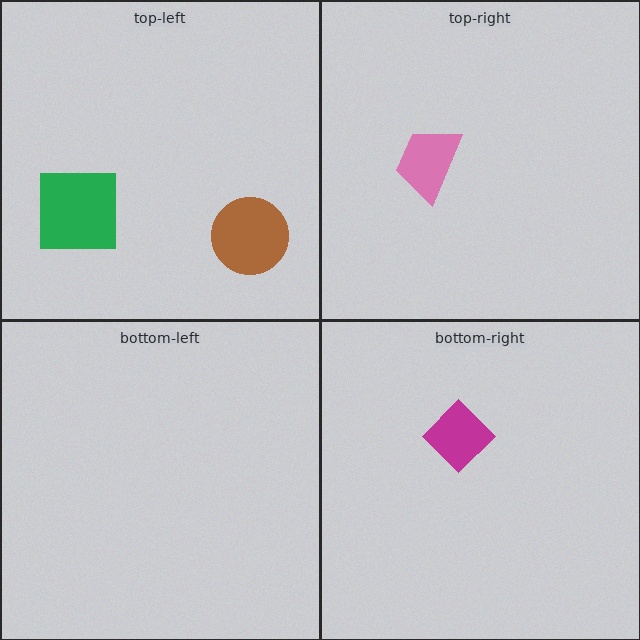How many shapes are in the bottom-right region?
1.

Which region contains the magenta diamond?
The bottom-right region.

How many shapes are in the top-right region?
1.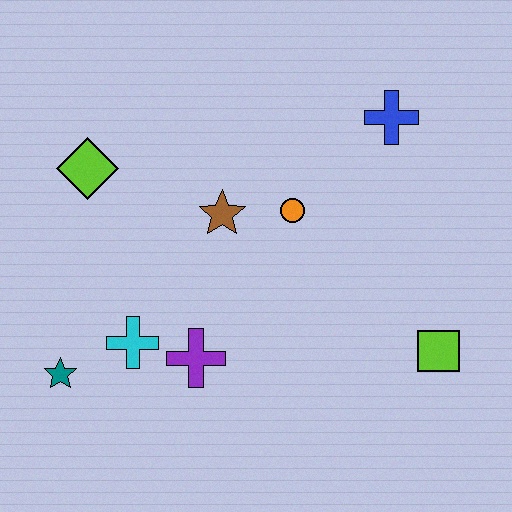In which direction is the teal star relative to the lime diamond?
The teal star is below the lime diamond.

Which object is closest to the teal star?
The cyan cross is closest to the teal star.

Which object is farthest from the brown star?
The lime square is farthest from the brown star.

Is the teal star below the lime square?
Yes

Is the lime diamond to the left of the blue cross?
Yes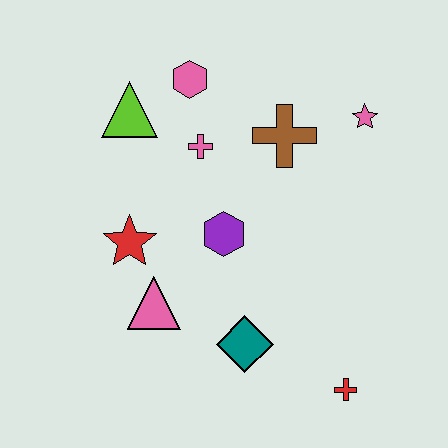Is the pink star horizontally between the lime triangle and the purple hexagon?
No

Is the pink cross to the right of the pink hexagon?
Yes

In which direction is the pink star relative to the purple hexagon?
The pink star is to the right of the purple hexagon.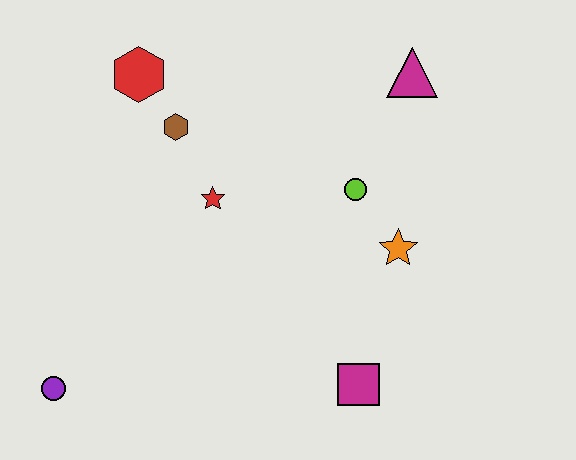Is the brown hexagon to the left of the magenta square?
Yes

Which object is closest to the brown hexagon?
The red hexagon is closest to the brown hexagon.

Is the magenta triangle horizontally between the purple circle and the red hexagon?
No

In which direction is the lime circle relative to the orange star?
The lime circle is above the orange star.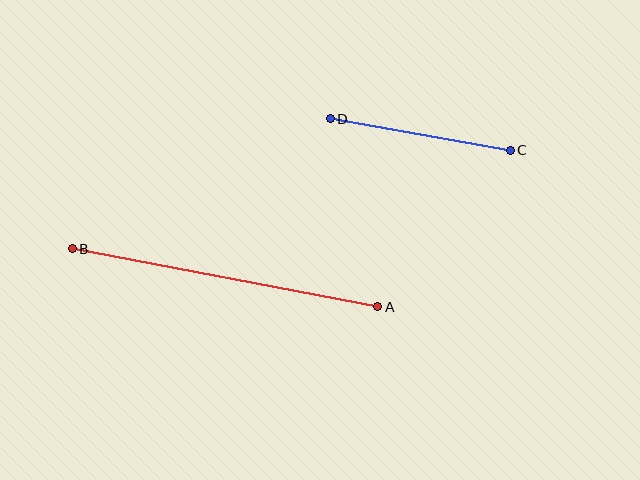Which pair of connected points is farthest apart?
Points A and B are farthest apart.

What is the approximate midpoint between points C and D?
The midpoint is at approximately (420, 134) pixels.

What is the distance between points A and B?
The distance is approximately 311 pixels.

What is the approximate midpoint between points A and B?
The midpoint is at approximately (225, 278) pixels.